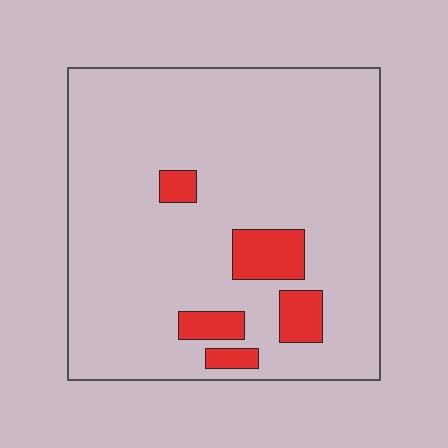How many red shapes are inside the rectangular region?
5.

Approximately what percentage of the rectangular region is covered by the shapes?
Approximately 10%.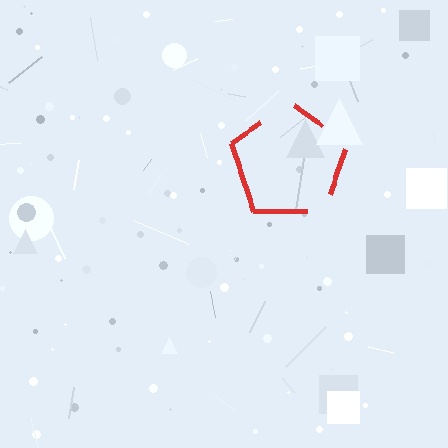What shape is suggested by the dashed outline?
The dashed outline suggests a pentagon.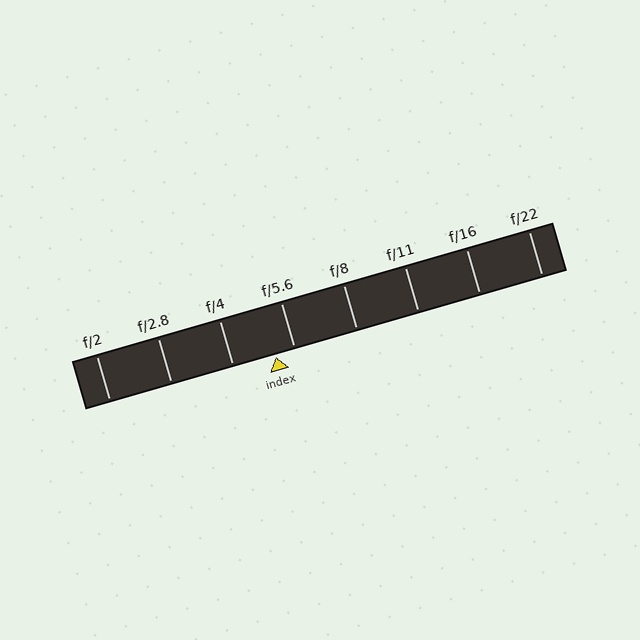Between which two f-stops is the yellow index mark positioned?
The index mark is between f/4 and f/5.6.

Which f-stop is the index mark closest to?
The index mark is closest to f/5.6.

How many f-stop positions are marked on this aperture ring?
There are 8 f-stop positions marked.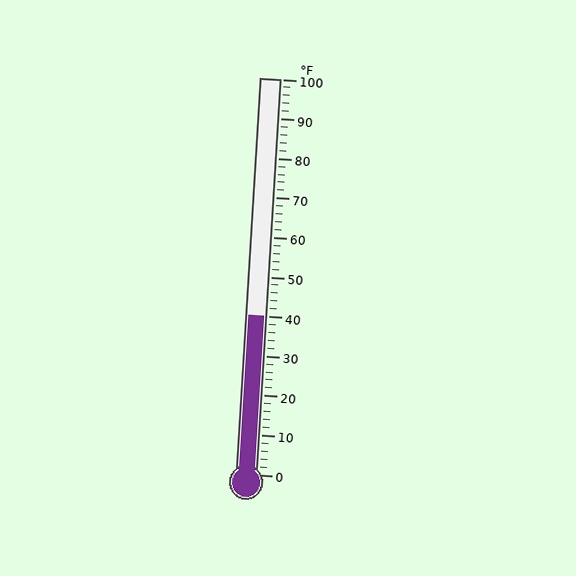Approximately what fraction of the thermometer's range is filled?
The thermometer is filled to approximately 40% of its range.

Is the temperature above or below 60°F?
The temperature is below 60°F.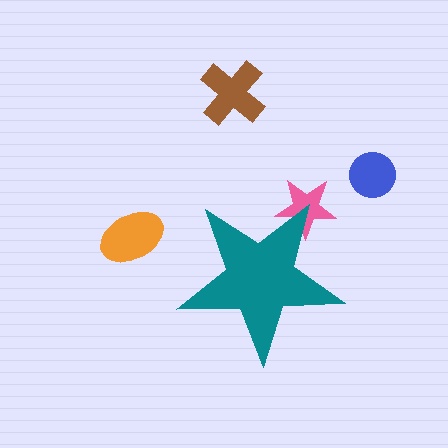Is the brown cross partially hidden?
No, the brown cross is fully visible.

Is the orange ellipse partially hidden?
No, the orange ellipse is fully visible.